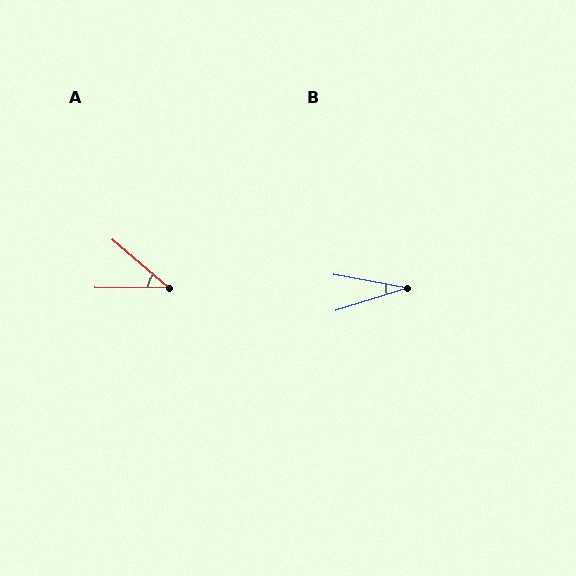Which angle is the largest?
A, at approximately 40 degrees.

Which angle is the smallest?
B, at approximately 28 degrees.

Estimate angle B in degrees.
Approximately 28 degrees.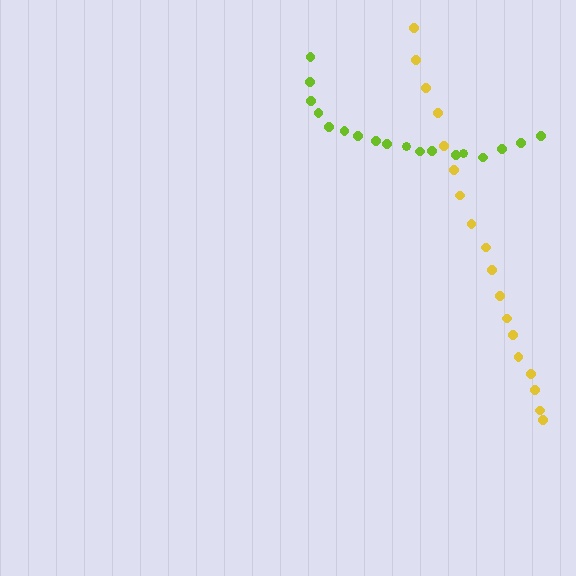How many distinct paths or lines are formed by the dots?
There are 2 distinct paths.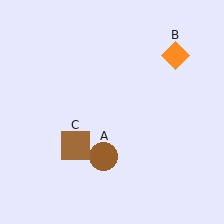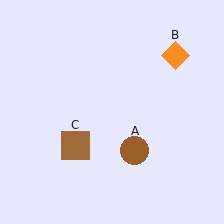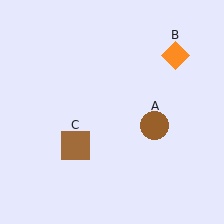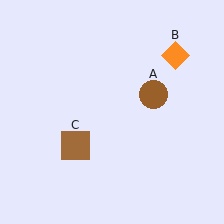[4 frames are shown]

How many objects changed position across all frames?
1 object changed position: brown circle (object A).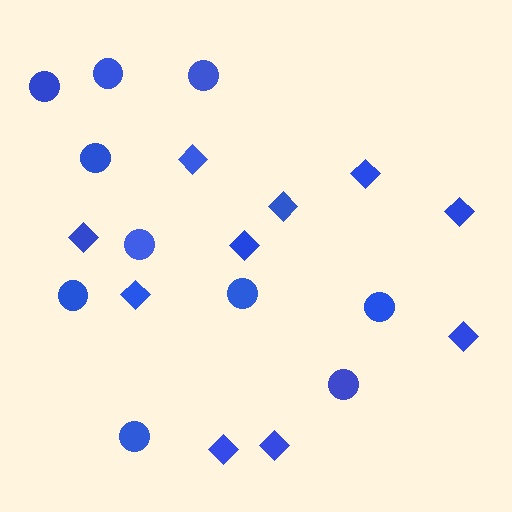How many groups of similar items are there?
There are 2 groups: one group of diamonds (10) and one group of circles (10).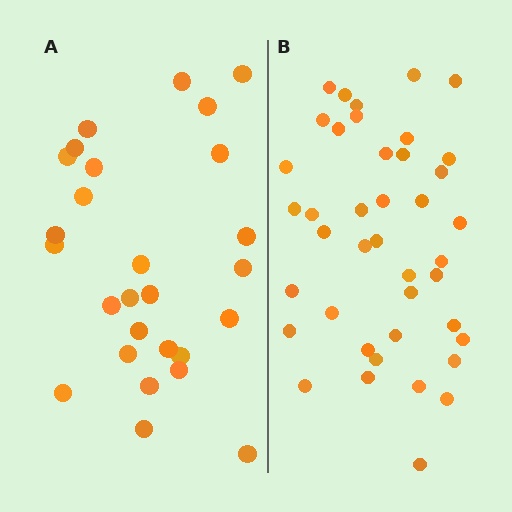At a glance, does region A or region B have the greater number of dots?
Region B (the right region) has more dots.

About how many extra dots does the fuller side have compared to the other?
Region B has approximately 15 more dots than region A.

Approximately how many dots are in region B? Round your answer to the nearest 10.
About 40 dots. (The exact count is 41, which rounds to 40.)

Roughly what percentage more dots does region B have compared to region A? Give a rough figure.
About 50% more.